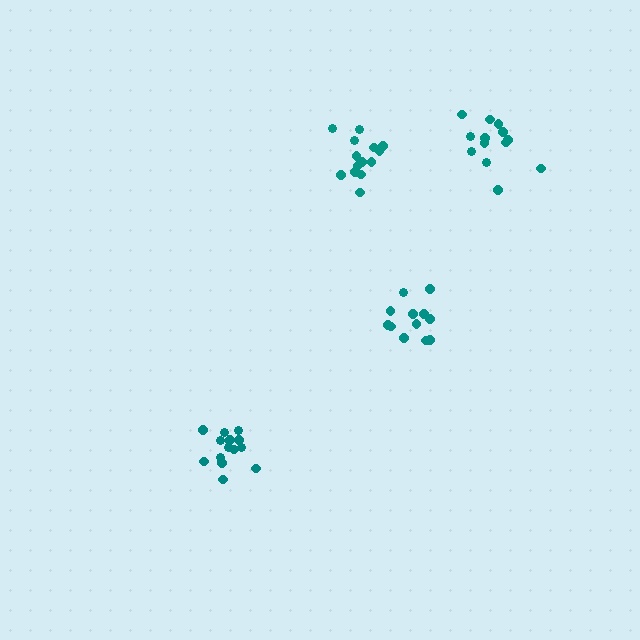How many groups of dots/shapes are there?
There are 4 groups.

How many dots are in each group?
Group 1: 13 dots, Group 2: 14 dots, Group 3: 15 dots, Group 4: 12 dots (54 total).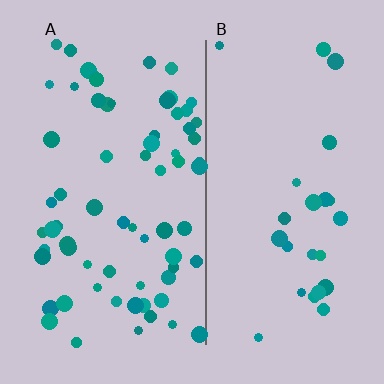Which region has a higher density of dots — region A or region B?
A (the left).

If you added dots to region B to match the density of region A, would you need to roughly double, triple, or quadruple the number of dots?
Approximately triple.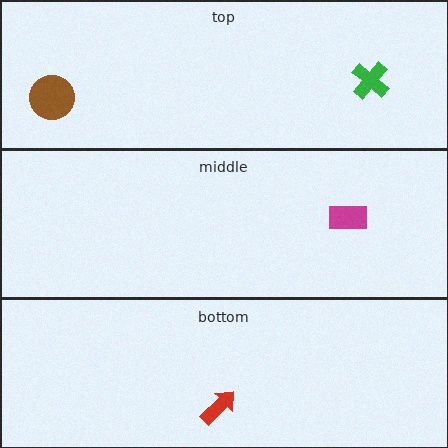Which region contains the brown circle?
The top region.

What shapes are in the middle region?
The magenta rectangle.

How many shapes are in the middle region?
1.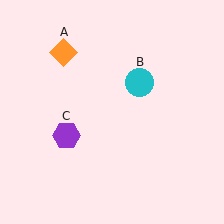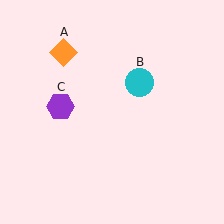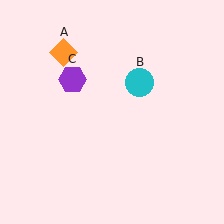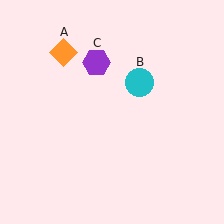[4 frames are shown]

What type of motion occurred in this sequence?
The purple hexagon (object C) rotated clockwise around the center of the scene.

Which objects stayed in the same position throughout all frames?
Orange diamond (object A) and cyan circle (object B) remained stationary.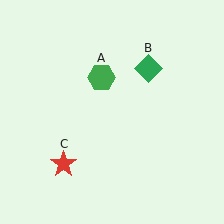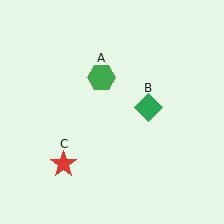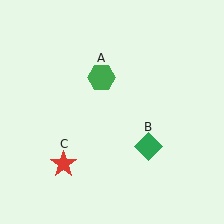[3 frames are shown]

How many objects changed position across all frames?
1 object changed position: green diamond (object B).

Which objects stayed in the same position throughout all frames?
Green hexagon (object A) and red star (object C) remained stationary.